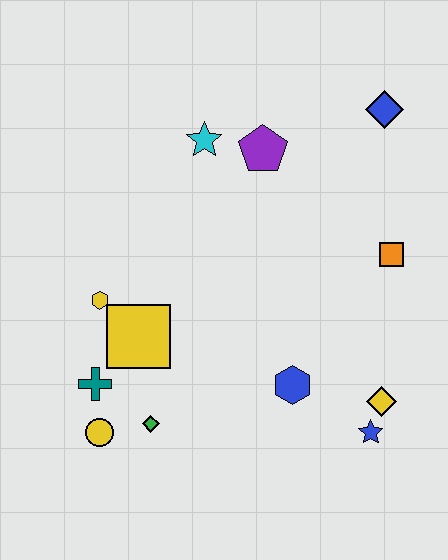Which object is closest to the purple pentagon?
The cyan star is closest to the purple pentagon.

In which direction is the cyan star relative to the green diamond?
The cyan star is above the green diamond.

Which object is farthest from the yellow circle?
The blue diamond is farthest from the yellow circle.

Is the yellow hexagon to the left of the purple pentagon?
Yes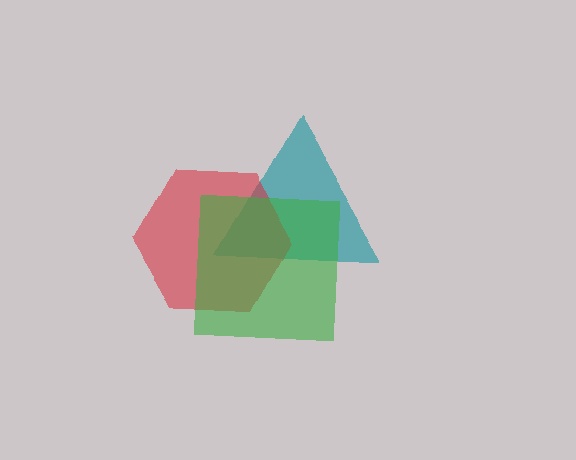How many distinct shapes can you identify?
There are 3 distinct shapes: a teal triangle, a red hexagon, a green square.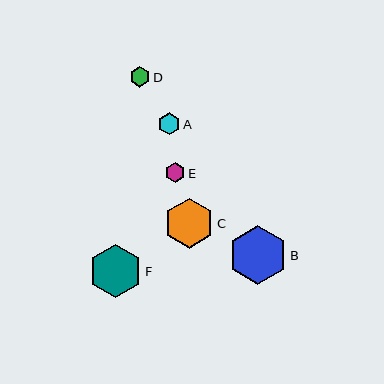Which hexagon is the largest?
Hexagon B is the largest with a size of approximately 59 pixels.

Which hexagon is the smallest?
Hexagon E is the smallest with a size of approximately 20 pixels.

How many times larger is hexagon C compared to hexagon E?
Hexagon C is approximately 2.5 times the size of hexagon E.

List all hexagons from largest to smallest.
From largest to smallest: B, F, C, A, D, E.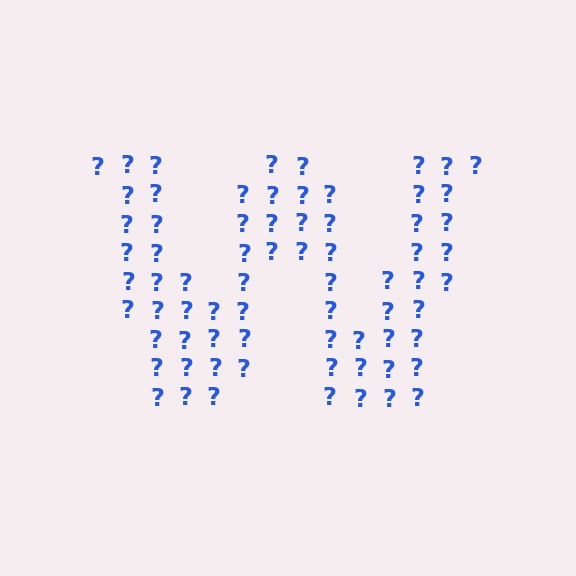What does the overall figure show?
The overall figure shows the letter W.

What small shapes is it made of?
It is made of small question marks.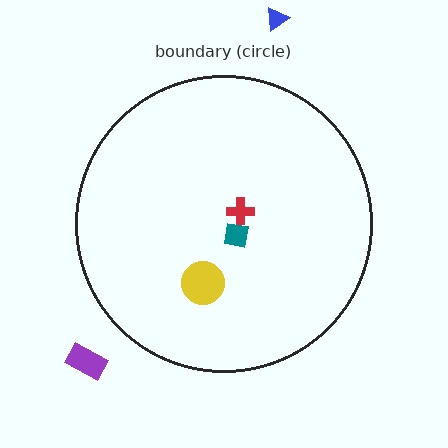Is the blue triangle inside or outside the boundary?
Outside.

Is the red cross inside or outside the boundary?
Inside.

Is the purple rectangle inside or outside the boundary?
Outside.